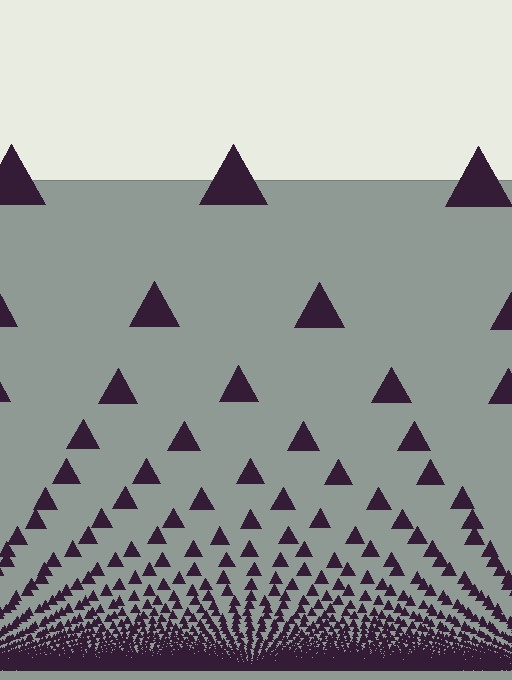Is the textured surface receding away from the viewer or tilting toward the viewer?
The surface appears to tilt toward the viewer. Texture elements get larger and sparser toward the top.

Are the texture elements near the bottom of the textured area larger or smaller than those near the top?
Smaller. The gradient is inverted — elements near the bottom are smaller and denser.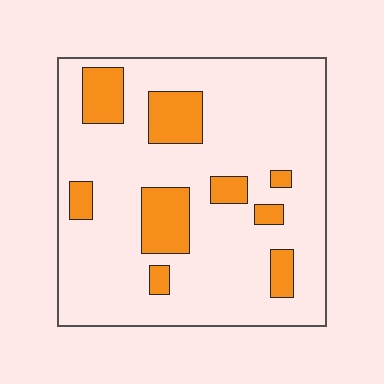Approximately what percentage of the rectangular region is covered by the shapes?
Approximately 20%.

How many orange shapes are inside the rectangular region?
9.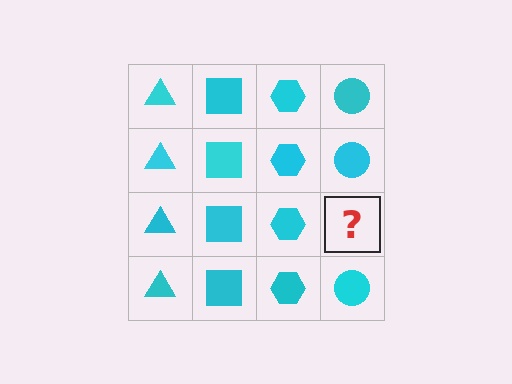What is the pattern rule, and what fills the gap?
The rule is that each column has a consistent shape. The gap should be filled with a cyan circle.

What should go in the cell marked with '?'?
The missing cell should contain a cyan circle.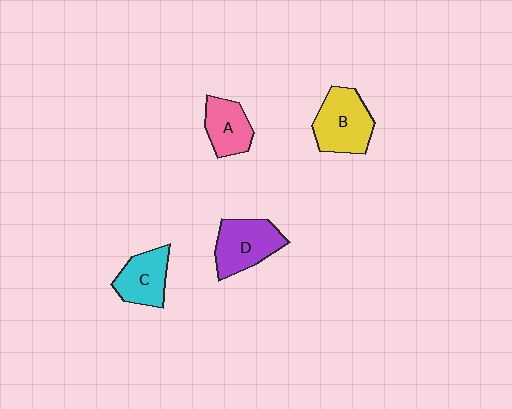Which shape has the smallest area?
Shape A (pink).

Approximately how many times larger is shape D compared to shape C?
Approximately 1.3 times.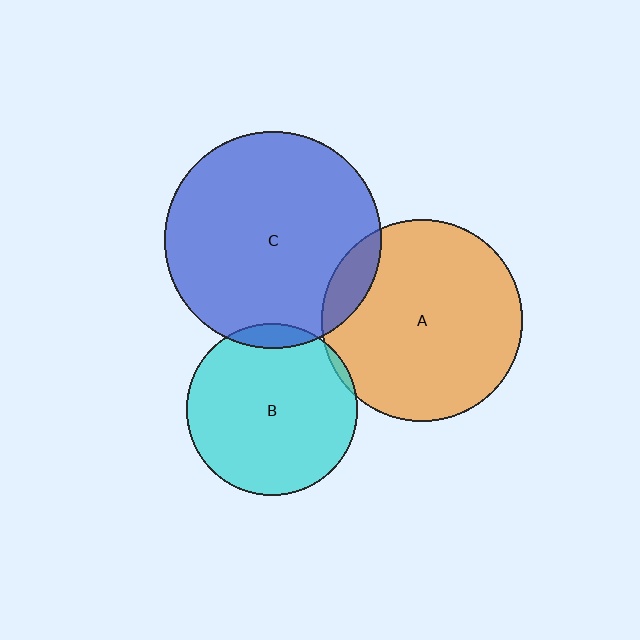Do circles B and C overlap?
Yes.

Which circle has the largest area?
Circle C (blue).